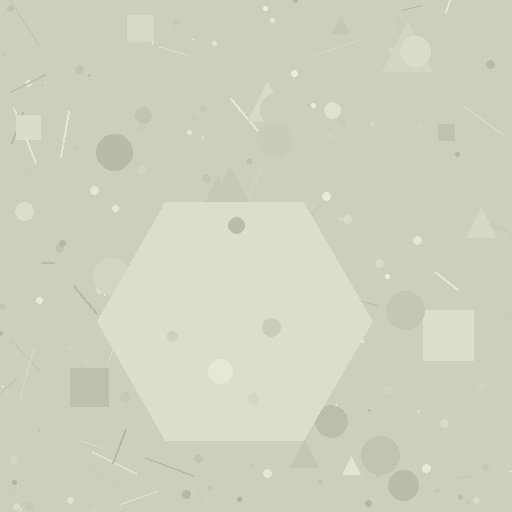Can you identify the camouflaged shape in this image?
The camouflaged shape is a hexagon.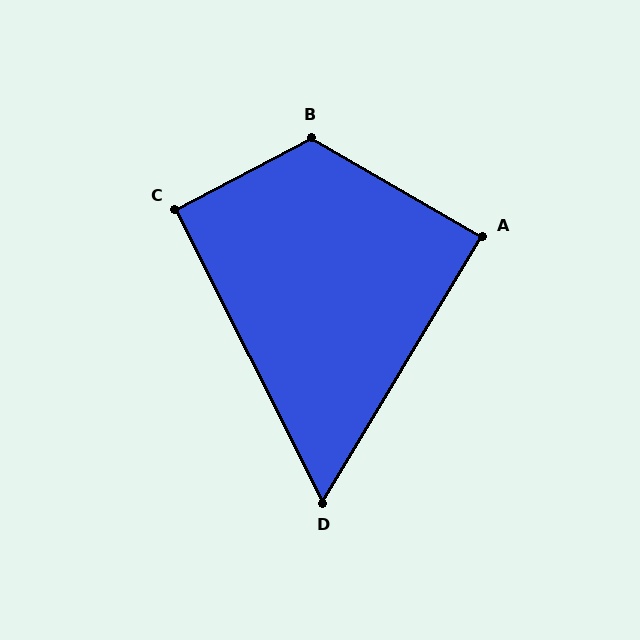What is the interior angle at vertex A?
Approximately 89 degrees (approximately right).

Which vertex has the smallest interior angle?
D, at approximately 58 degrees.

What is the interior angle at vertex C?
Approximately 91 degrees (approximately right).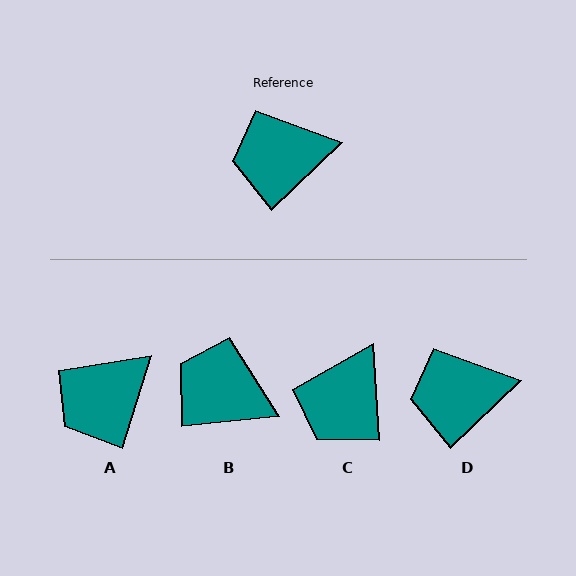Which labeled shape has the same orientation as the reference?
D.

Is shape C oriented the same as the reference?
No, it is off by about 50 degrees.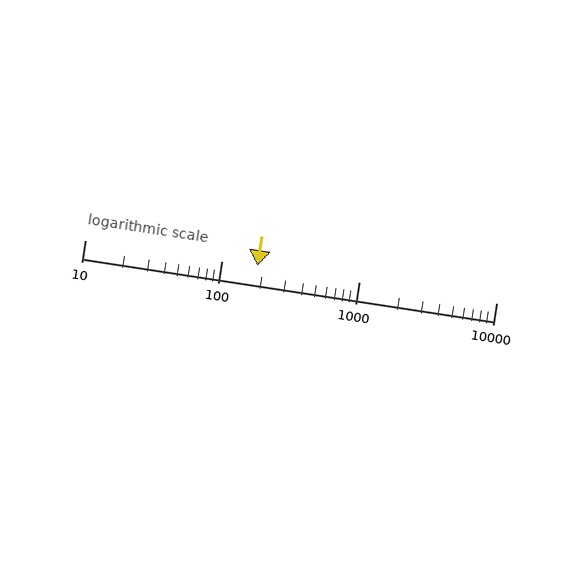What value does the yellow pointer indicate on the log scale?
The pointer indicates approximately 180.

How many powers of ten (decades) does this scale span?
The scale spans 3 decades, from 10 to 10000.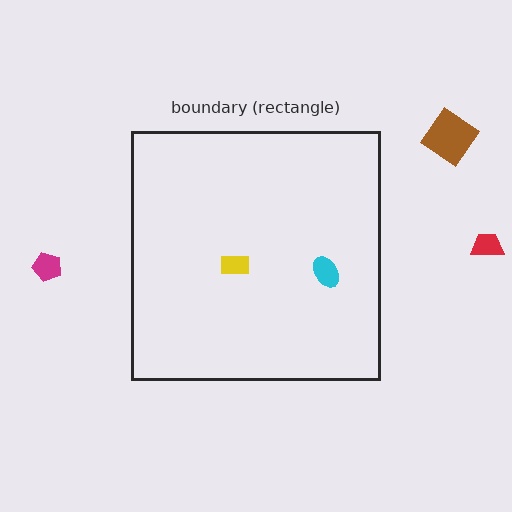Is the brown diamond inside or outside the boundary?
Outside.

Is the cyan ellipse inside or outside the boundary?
Inside.